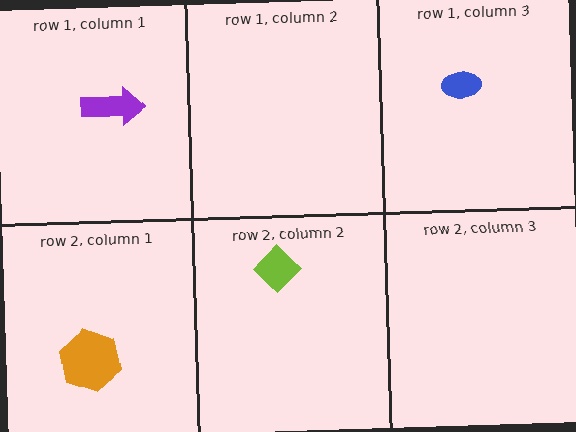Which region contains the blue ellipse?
The row 1, column 3 region.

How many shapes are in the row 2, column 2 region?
1.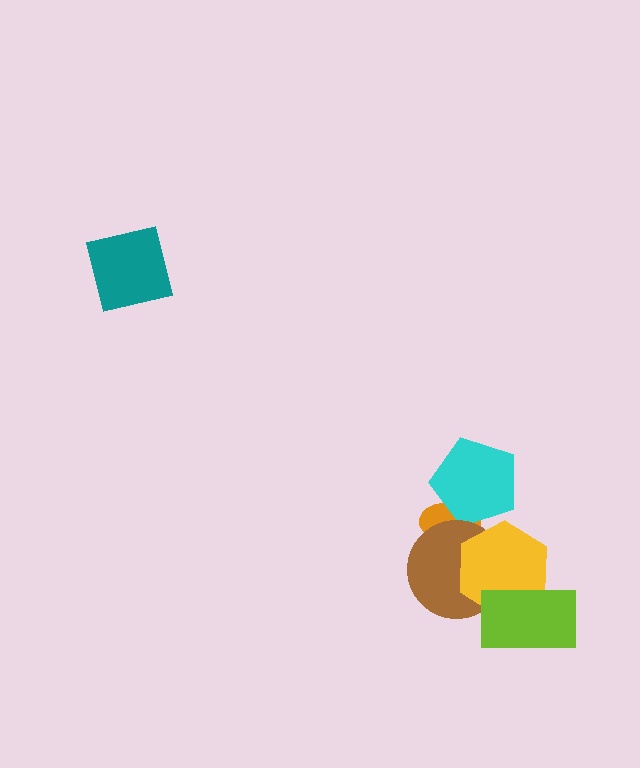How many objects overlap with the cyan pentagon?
1 object overlaps with the cyan pentagon.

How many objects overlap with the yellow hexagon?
3 objects overlap with the yellow hexagon.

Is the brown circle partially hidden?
Yes, it is partially covered by another shape.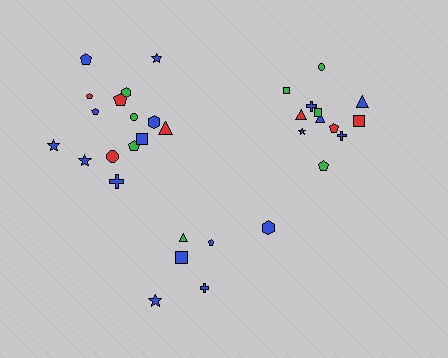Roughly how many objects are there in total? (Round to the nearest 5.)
Roughly 35 objects in total.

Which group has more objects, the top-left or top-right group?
The top-left group.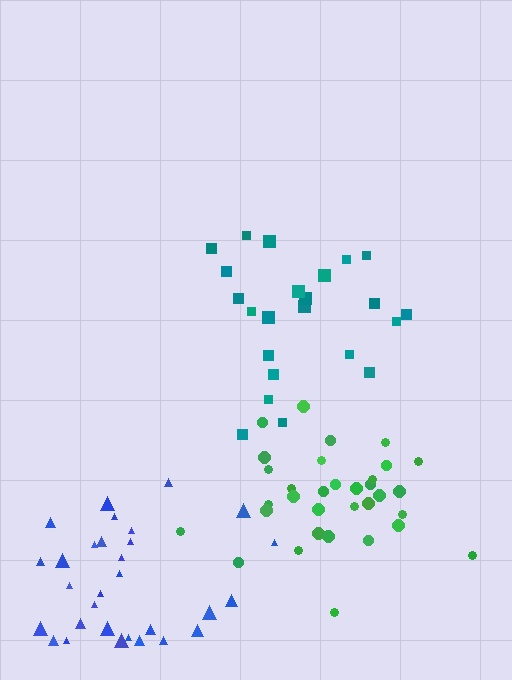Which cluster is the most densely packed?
Green.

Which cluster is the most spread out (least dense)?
Teal.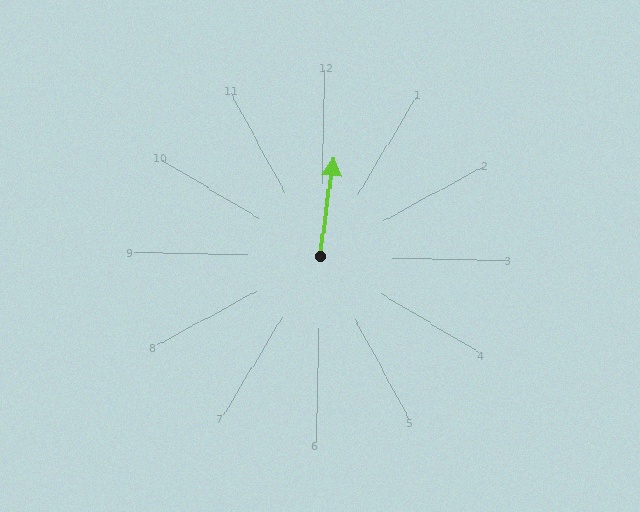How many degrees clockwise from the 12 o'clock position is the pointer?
Approximately 7 degrees.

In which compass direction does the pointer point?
North.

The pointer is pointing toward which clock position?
Roughly 12 o'clock.